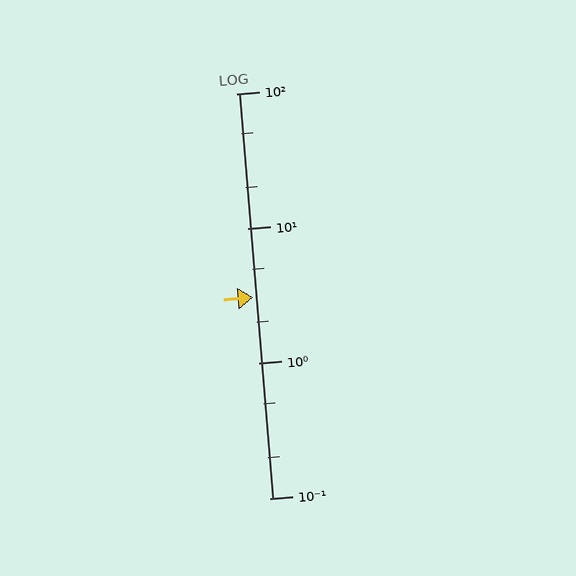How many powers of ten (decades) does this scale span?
The scale spans 3 decades, from 0.1 to 100.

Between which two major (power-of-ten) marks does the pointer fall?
The pointer is between 1 and 10.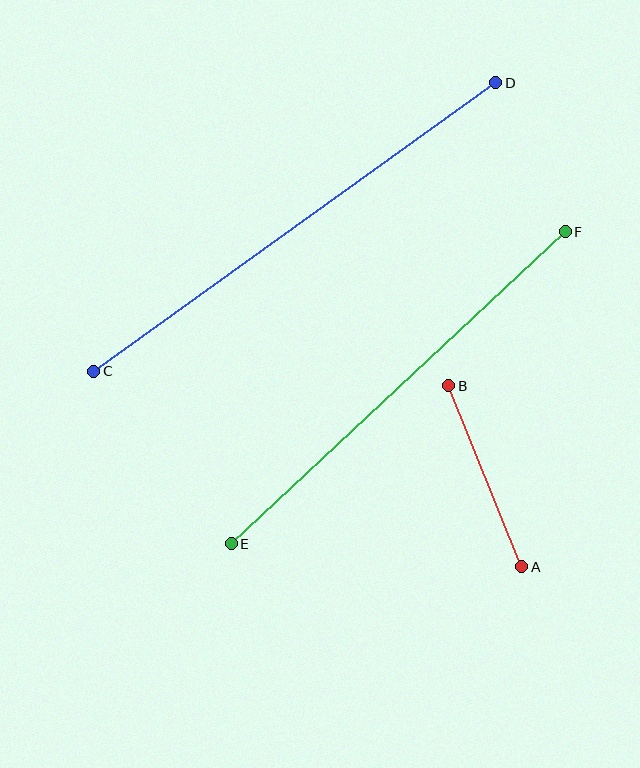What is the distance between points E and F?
The distance is approximately 457 pixels.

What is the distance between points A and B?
The distance is approximately 195 pixels.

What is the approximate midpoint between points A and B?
The midpoint is at approximately (485, 476) pixels.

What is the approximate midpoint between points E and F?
The midpoint is at approximately (398, 388) pixels.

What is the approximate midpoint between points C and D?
The midpoint is at approximately (295, 227) pixels.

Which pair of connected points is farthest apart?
Points C and D are farthest apart.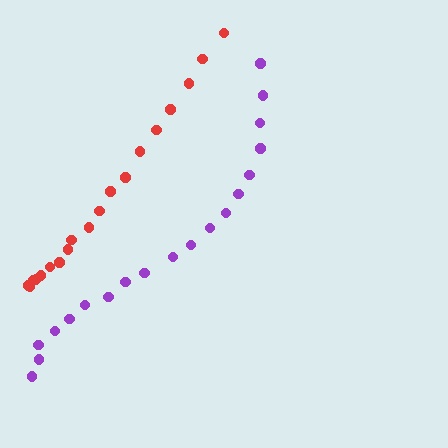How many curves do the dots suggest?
There are 2 distinct paths.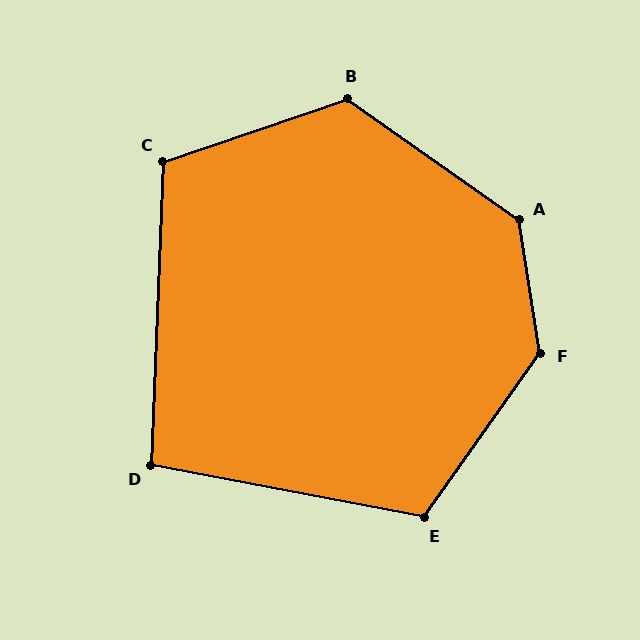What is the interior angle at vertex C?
Approximately 111 degrees (obtuse).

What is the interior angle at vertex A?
Approximately 134 degrees (obtuse).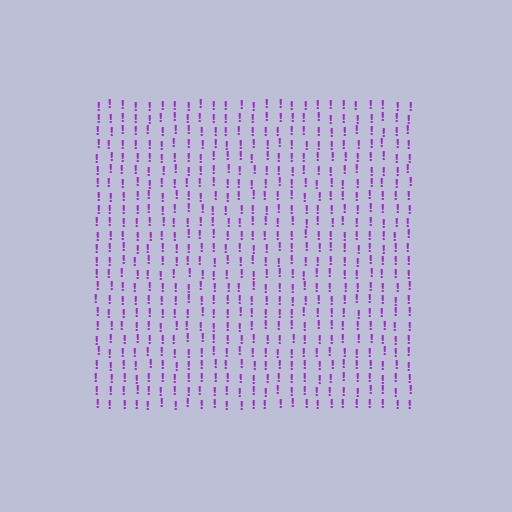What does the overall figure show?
The overall figure shows a square.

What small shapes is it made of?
It is made of small exclamation marks.